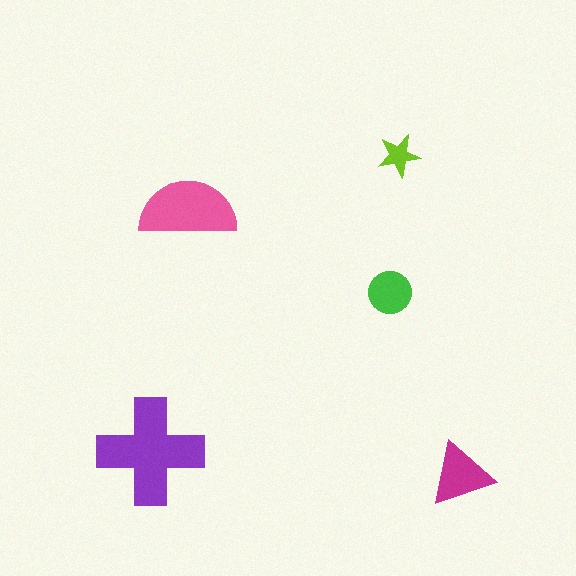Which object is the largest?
The purple cross.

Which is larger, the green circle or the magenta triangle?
The magenta triangle.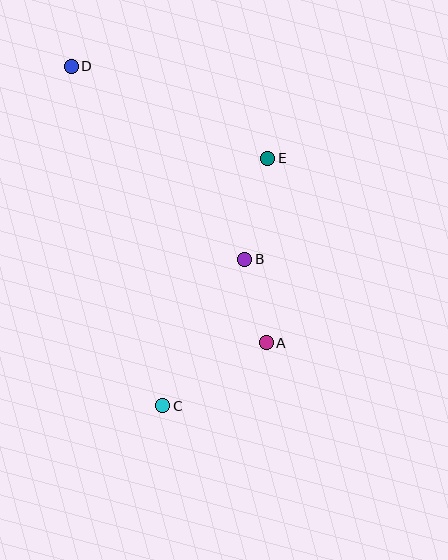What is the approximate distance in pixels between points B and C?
The distance between B and C is approximately 168 pixels.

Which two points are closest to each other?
Points A and B are closest to each other.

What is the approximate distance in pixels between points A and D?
The distance between A and D is approximately 338 pixels.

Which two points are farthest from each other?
Points C and D are farthest from each other.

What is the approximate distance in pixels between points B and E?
The distance between B and E is approximately 103 pixels.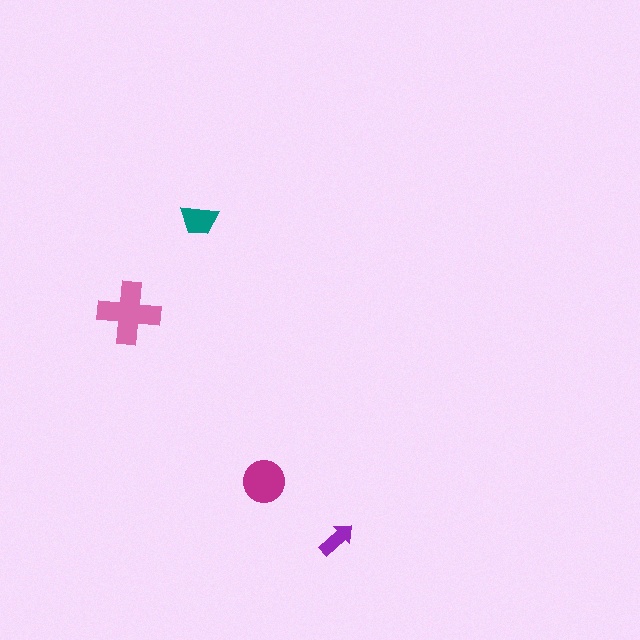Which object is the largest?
The pink cross.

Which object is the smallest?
The purple arrow.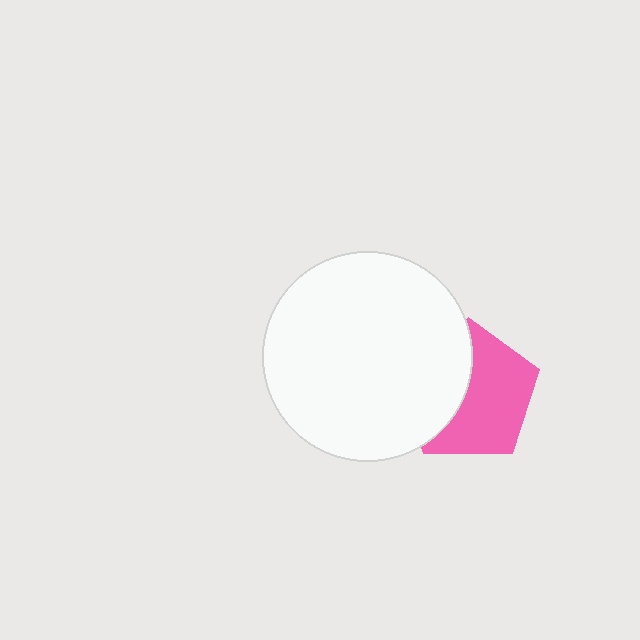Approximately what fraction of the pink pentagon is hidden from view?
Roughly 42% of the pink pentagon is hidden behind the white circle.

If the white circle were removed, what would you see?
You would see the complete pink pentagon.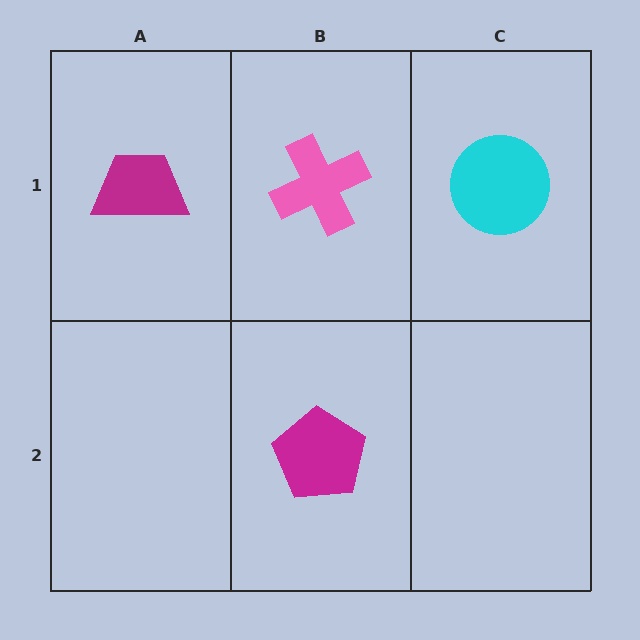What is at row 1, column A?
A magenta trapezoid.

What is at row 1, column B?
A pink cross.